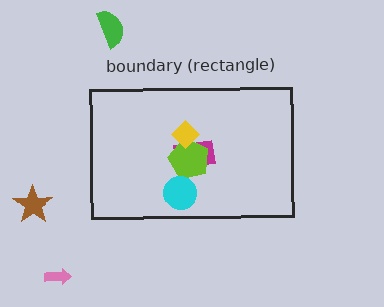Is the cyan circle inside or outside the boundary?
Inside.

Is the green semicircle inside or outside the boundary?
Outside.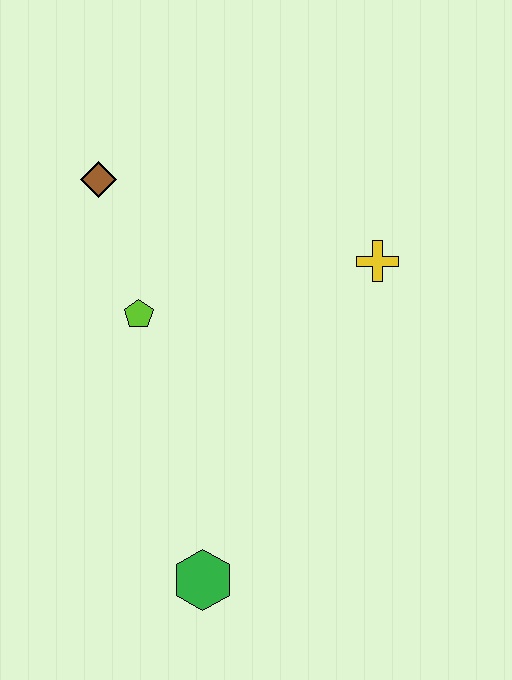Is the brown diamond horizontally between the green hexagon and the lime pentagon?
No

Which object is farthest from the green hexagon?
The brown diamond is farthest from the green hexagon.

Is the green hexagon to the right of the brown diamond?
Yes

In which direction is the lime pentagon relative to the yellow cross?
The lime pentagon is to the left of the yellow cross.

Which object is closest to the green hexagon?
The lime pentagon is closest to the green hexagon.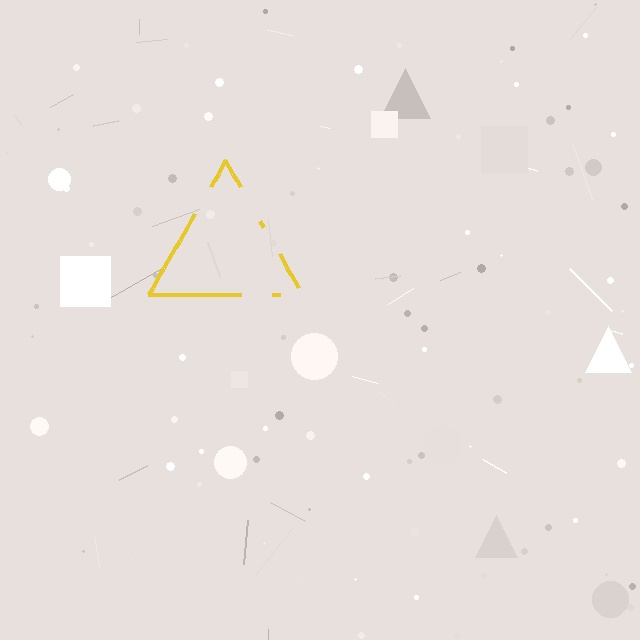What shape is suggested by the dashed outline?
The dashed outline suggests a triangle.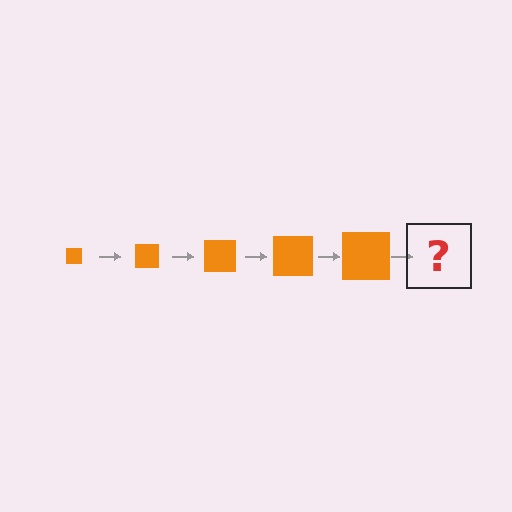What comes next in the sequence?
The next element should be an orange square, larger than the previous one.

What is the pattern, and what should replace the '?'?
The pattern is that the square gets progressively larger each step. The '?' should be an orange square, larger than the previous one.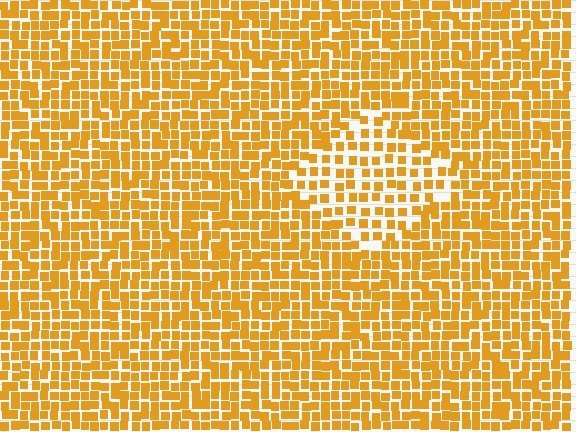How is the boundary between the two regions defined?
The boundary is defined by a change in element density (approximately 1.6x ratio). All elements are the same color, size, and shape.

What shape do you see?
I see a diamond.